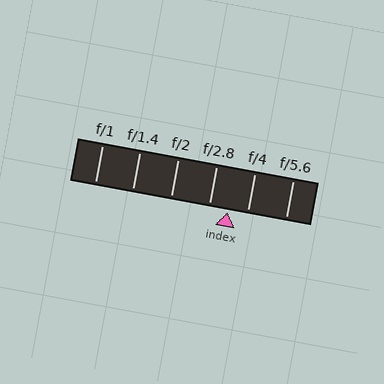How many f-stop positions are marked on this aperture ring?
There are 6 f-stop positions marked.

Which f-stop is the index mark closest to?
The index mark is closest to f/2.8.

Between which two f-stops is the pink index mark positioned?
The index mark is between f/2.8 and f/4.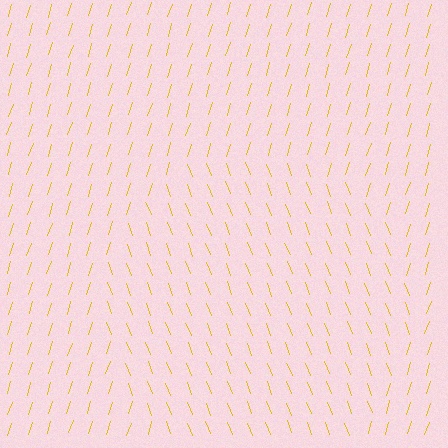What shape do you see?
I see a circle.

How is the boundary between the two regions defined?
The boundary is defined purely by a change in line orientation (approximately 39 degrees difference). All lines are the same color and thickness.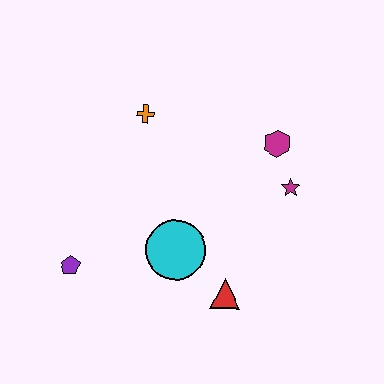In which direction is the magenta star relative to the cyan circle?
The magenta star is to the right of the cyan circle.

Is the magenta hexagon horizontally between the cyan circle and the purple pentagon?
No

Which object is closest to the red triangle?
The cyan circle is closest to the red triangle.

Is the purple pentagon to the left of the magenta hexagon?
Yes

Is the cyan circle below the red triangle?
No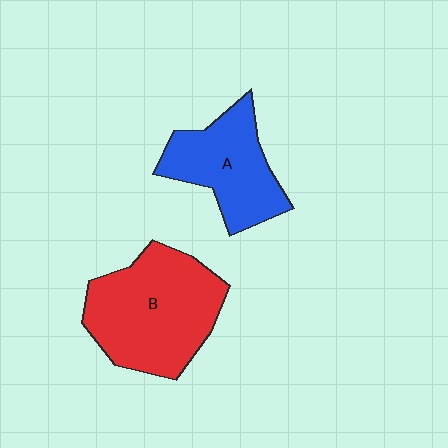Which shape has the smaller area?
Shape A (blue).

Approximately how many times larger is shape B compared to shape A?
Approximately 1.4 times.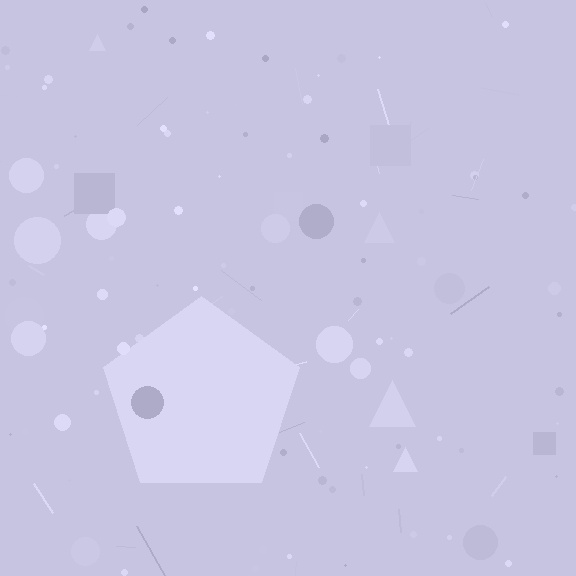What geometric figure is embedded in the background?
A pentagon is embedded in the background.